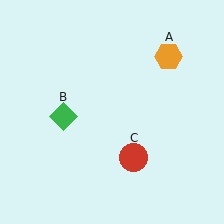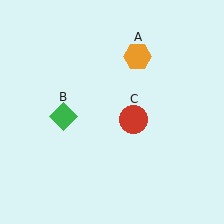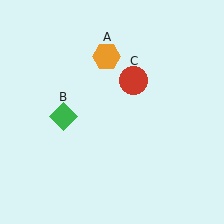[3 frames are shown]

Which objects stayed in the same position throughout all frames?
Green diamond (object B) remained stationary.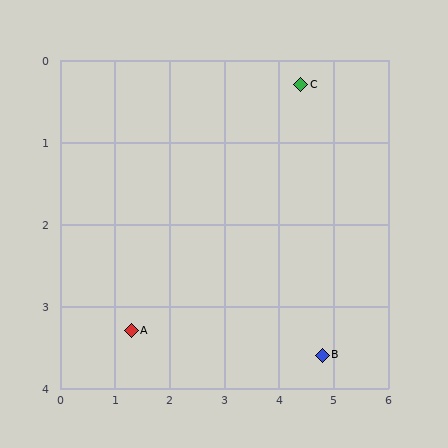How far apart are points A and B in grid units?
Points A and B are about 3.5 grid units apart.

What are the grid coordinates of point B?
Point B is at approximately (4.8, 3.6).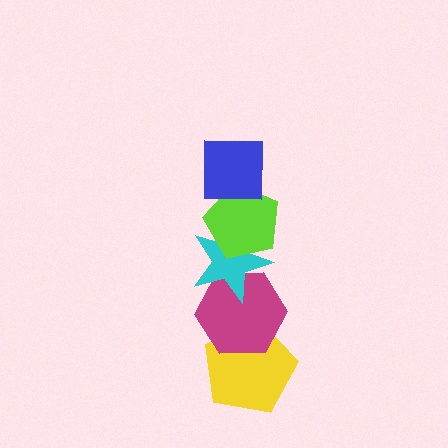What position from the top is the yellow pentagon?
The yellow pentagon is 5th from the top.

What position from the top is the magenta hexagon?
The magenta hexagon is 4th from the top.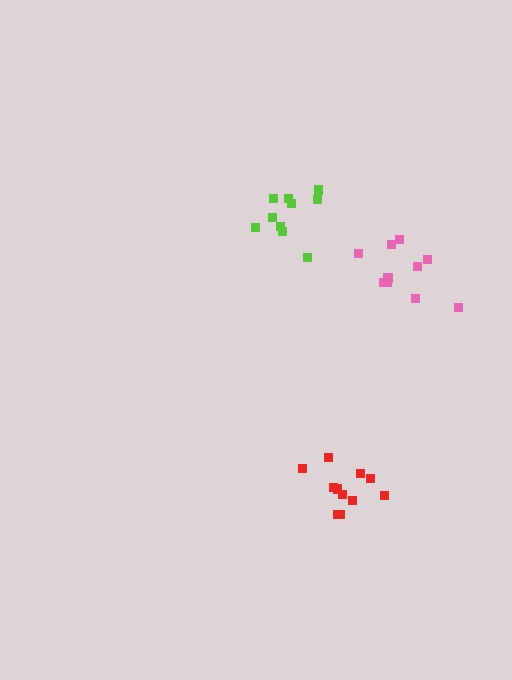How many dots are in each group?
Group 1: 10 dots, Group 2: 11 dots, Group 3: 10 dots (31 total).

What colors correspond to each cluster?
The clusters are colored: pink, red, lime.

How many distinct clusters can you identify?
There are 3 distinct clusters.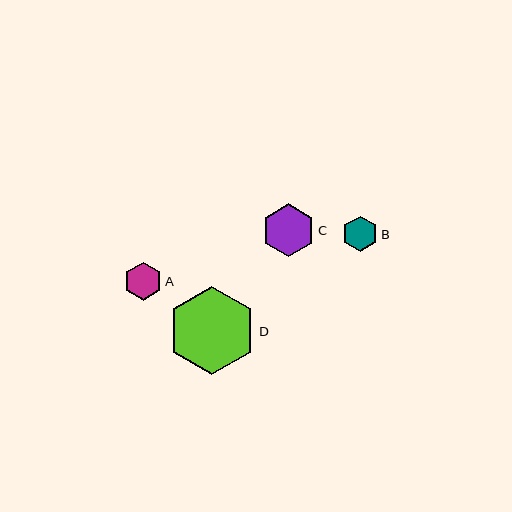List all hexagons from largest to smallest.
From largest to smallest: D, C, A, B.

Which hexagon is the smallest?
Hexagon B is the smallest with a size of approximately 35 pixels.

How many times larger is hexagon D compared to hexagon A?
Hexagon D is approximately 2.3 times the size of hexagon A.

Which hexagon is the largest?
Hexagon D is the largest with a size of approximately 88 pixels.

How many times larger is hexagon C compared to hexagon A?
Hexagon C is approximately 1.4 times the size of hexagon A.